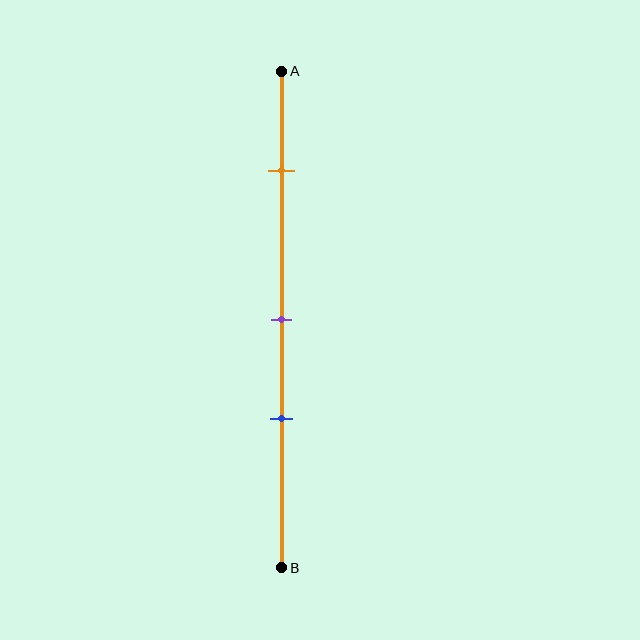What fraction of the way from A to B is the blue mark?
The blue mark is approximately 70% (0.7) of the way from A to B.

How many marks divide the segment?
There are 3 marks dividing the segment.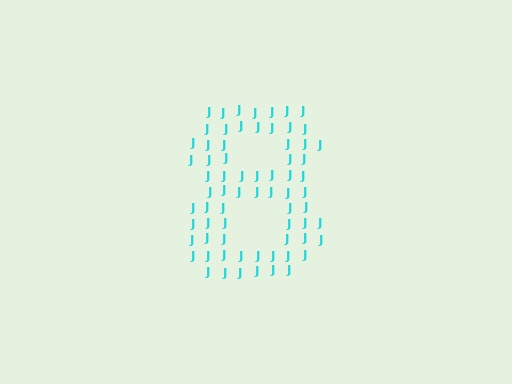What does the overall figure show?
The overall figure shows the digit 8.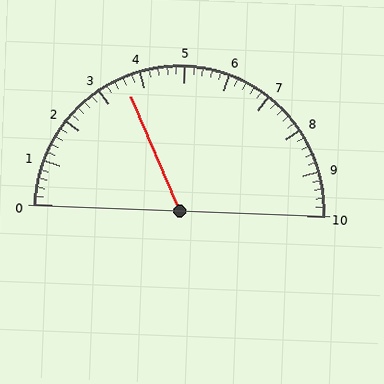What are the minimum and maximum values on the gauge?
The gauge ranges from 0 to 10.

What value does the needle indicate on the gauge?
The needle indicates approximately 3.6.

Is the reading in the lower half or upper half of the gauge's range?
The reading is in the lower half of the range (0 to 10).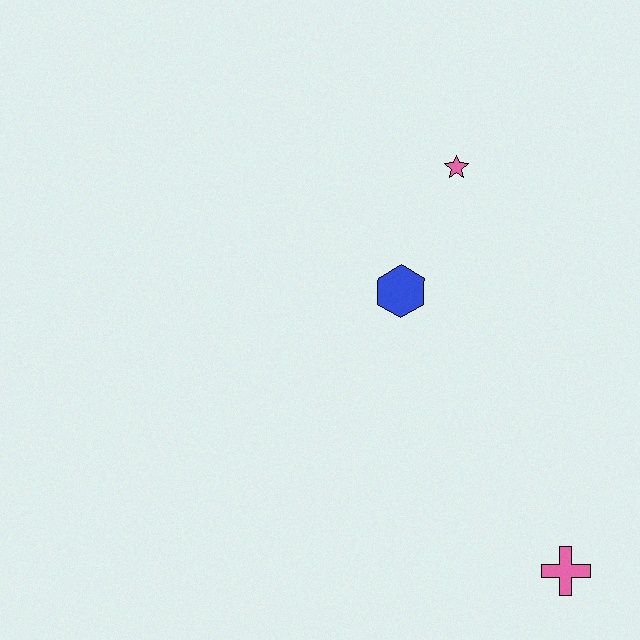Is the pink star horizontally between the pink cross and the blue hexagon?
Yes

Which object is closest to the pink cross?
The blue hexagon is closest to the pink cross.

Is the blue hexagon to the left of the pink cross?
Yes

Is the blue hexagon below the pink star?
Yes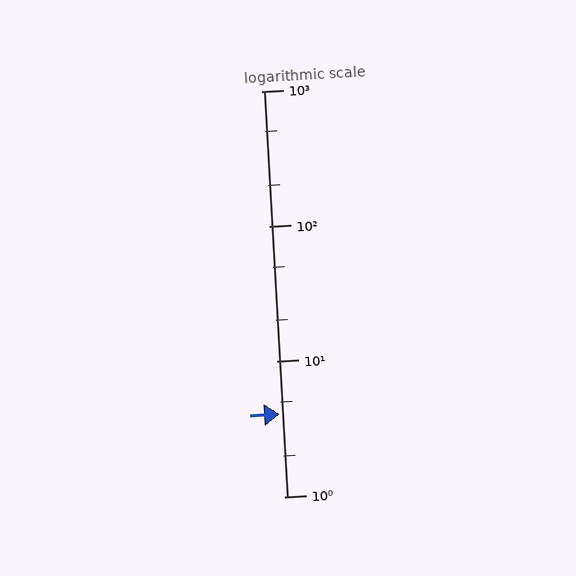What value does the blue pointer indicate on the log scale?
The pointer indicates approximately 4.1.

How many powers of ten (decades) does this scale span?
The scale spans 3 decades, from 1 to 1000.